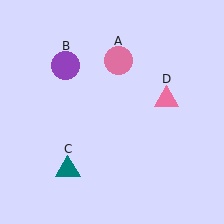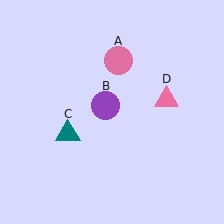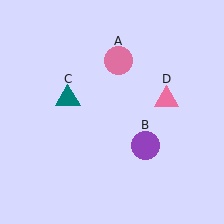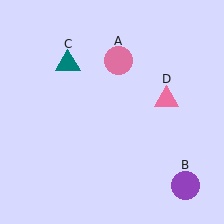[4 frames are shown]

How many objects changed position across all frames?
2 objects changed position: purple circle (object B), teal triangle (object C).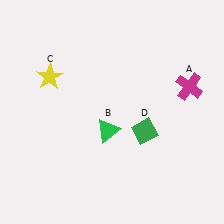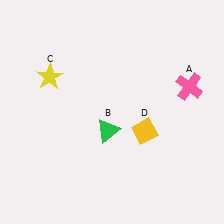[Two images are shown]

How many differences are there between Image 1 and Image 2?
There are 2 differences between the two images.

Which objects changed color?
A changed from magenta to pink. D changed from green to yellow.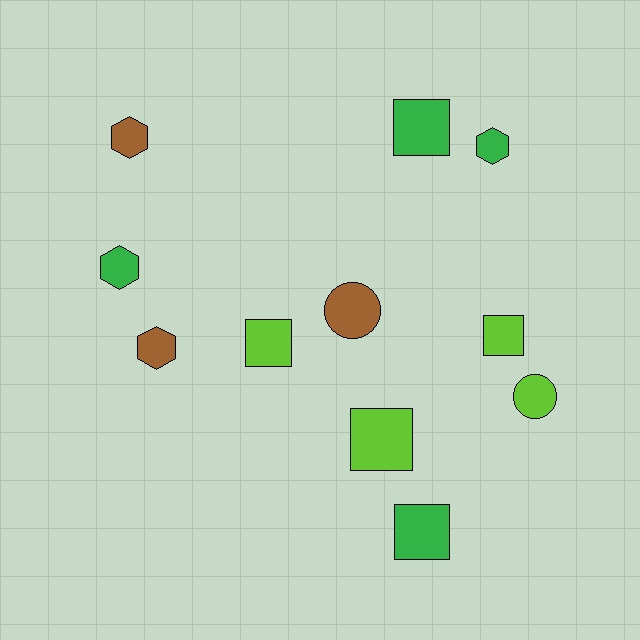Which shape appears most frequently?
Square, with 5 objects.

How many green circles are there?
There are no green circles.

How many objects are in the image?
There are 11 objects.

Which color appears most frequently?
Lime, with 4 objects.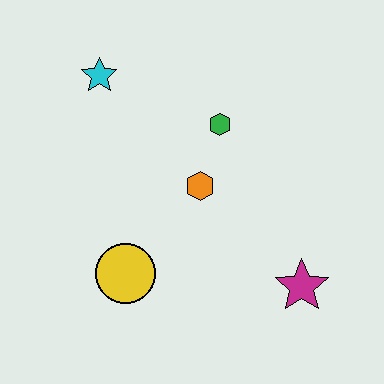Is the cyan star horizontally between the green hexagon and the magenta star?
No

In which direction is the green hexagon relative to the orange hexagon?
The green hexagon is above the orange hexagon.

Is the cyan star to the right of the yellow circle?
No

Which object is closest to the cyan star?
The green hexagon is closest to the cyan star.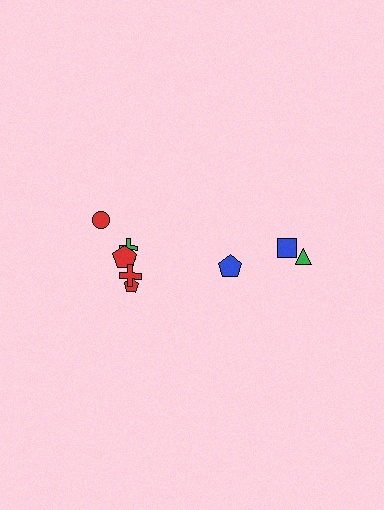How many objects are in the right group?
There are 3 objects.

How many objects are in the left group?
There are 5 objects.